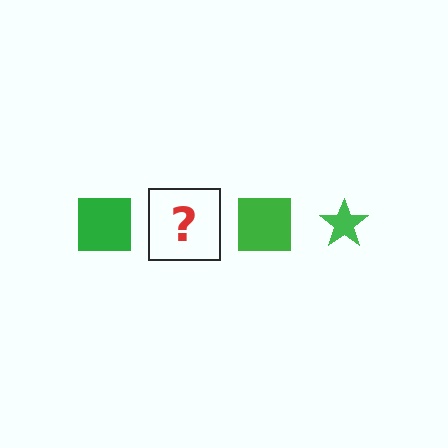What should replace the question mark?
The question mark should be replaced with a green star.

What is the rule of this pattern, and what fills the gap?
The rule is that the pattern cycles through square, star shapes in green. The gap should be filled with a green star.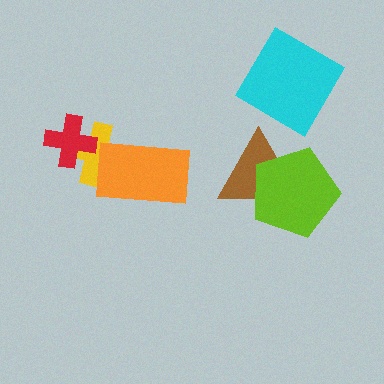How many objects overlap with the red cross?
1 object overlaps with the red cross.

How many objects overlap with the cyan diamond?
0 objects overlap with the cyan diamond.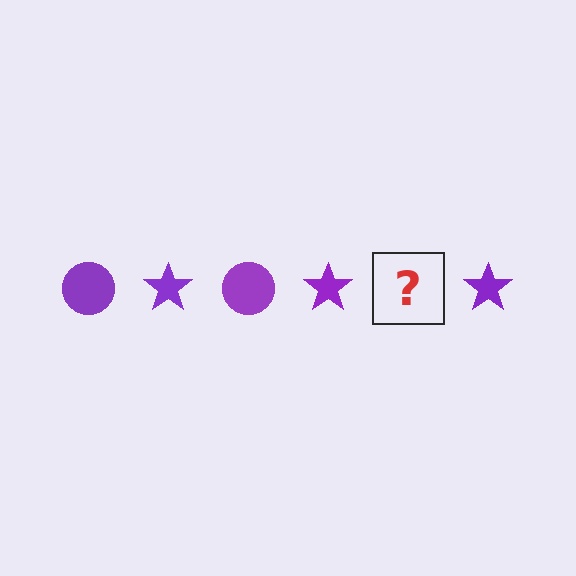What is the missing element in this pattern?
The missing element is a purple circle.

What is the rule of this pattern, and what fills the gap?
The rule is that the pattern cycles through circle, star shapes in purple. The gap should be filled with a purple circle.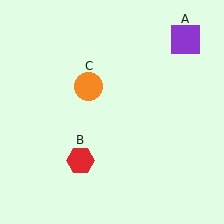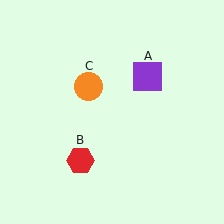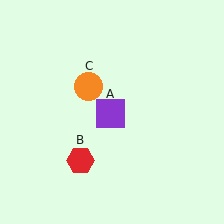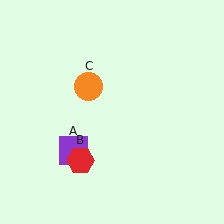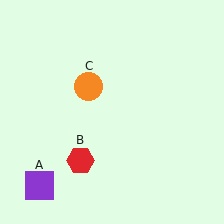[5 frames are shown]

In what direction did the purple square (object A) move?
The purple square (object A) moved down and to the left.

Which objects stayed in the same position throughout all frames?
Red hexagon (object B) and orange circle (object C) remained stationary.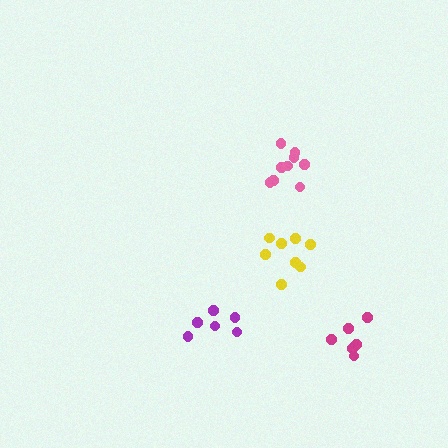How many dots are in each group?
Group 1: 9 dots, Group 2: 6 dots, Group 3: 6 dots, Group 4: 8 dots (29 total).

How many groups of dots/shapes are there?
There are 4 groups.